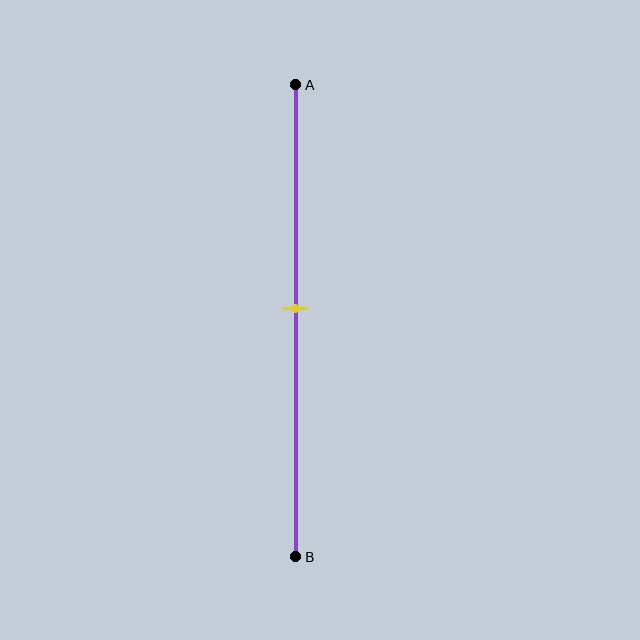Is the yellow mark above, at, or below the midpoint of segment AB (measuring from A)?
The yellow mark is approximately at the midpoint of segment AB.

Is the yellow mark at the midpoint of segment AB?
Yes, the mark is approximately at the midpoint.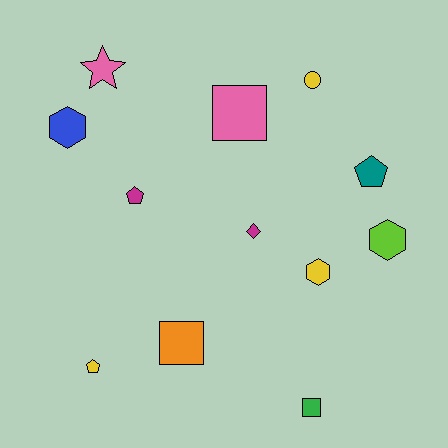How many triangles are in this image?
There are no triangles.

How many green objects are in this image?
There is 1 green object.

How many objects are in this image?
There are 12 objects.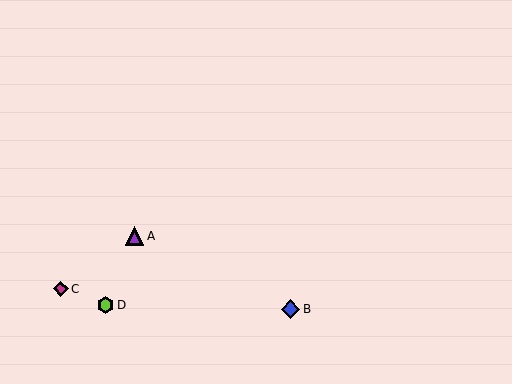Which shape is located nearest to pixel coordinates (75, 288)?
The magenta diamond (labeled C) at (61, 289) is nearest to that location.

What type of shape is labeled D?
Shape D is a lime hexagon.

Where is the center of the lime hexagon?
The center of the lime hexagon is at (105, 305).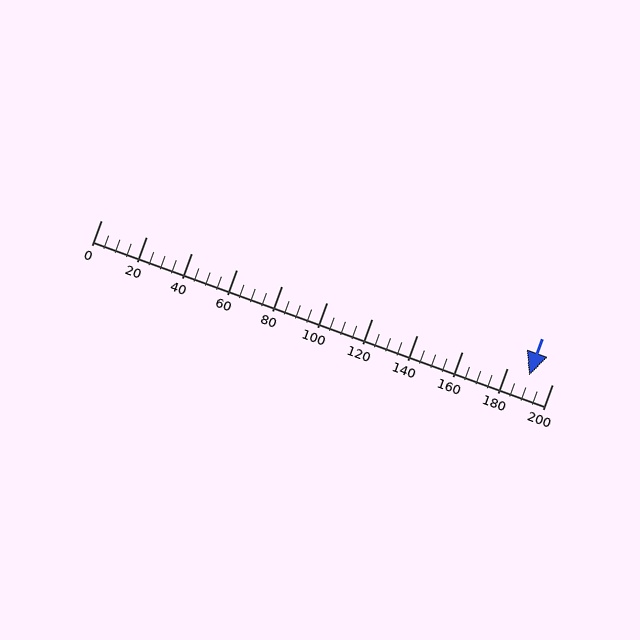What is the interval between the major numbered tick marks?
The major tick marks are spaced 20 units apart.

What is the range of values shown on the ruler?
The ruler shows values from 0 to 200.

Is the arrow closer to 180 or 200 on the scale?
The arrow is closer to 180.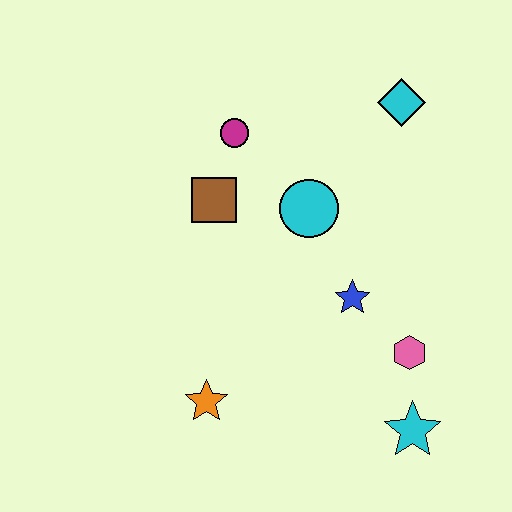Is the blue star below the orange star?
No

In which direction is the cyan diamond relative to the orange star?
The cyan diamond is above the orange star.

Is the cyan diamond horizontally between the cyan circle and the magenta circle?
No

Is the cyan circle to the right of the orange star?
Yes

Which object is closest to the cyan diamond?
The cyan circle is closest to the cyan diamond.